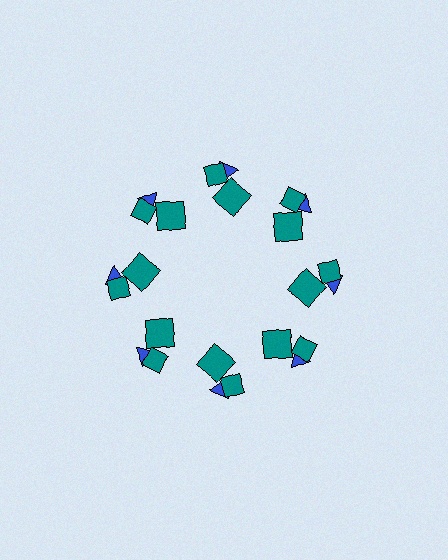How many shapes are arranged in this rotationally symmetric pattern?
There are 24 shapes, arranged in 8 groups of 3.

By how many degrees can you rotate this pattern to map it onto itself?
The pattern maps onto itself every 45 degrees of rotation.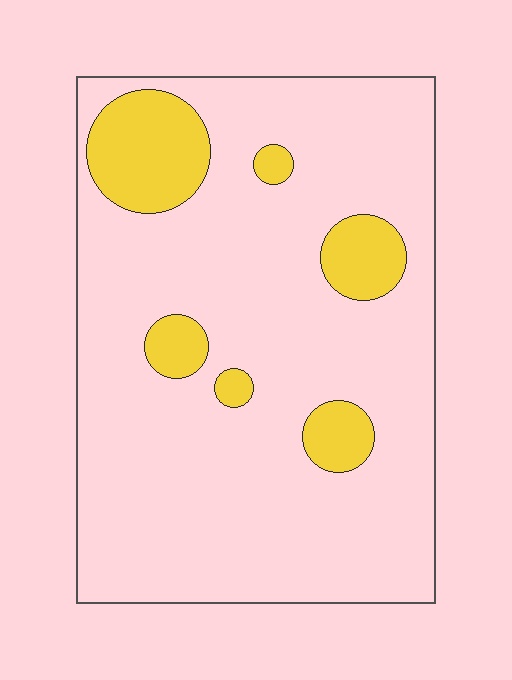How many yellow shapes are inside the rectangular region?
6.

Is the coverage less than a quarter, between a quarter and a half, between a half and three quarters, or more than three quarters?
Less than a quarter.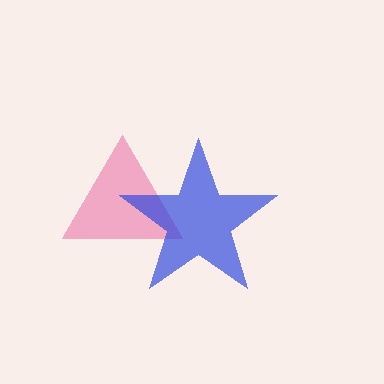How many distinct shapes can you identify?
There are 2 distinct shapes: a pink triangle, a blue star.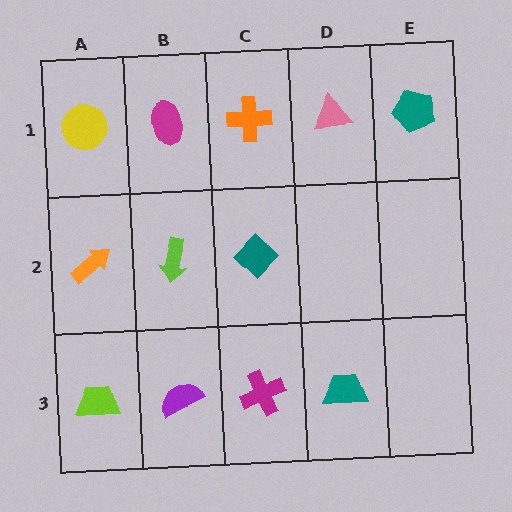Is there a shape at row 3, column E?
No, that cell is empty.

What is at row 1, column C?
An orange cross.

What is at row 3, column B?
A purple semicircle.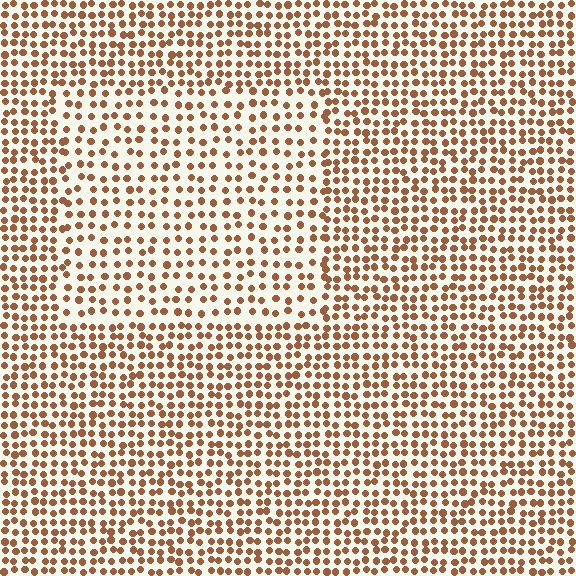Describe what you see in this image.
The image contains small brown elements arranged at two different densities. A rectangle-shaped region is visible where the elements are less densely packed than the surrounding area.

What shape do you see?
I see a rectangle.